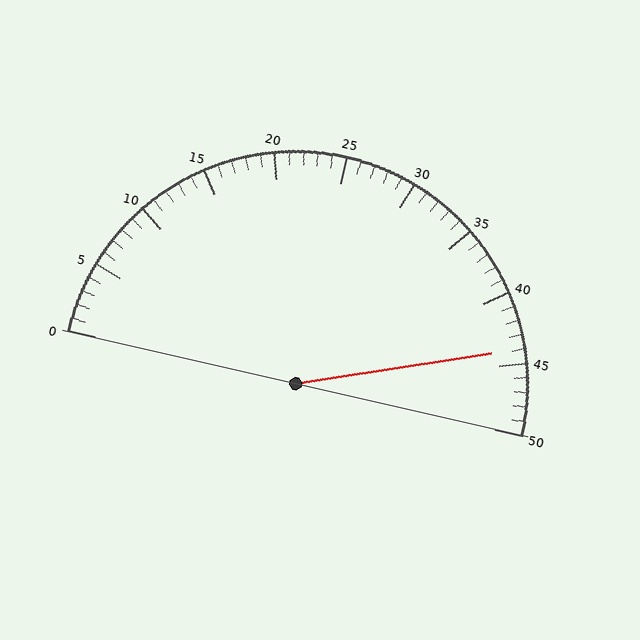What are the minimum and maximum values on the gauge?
The gauge ranges from 0 to 50.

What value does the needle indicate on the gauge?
The needle indicates approximately 44.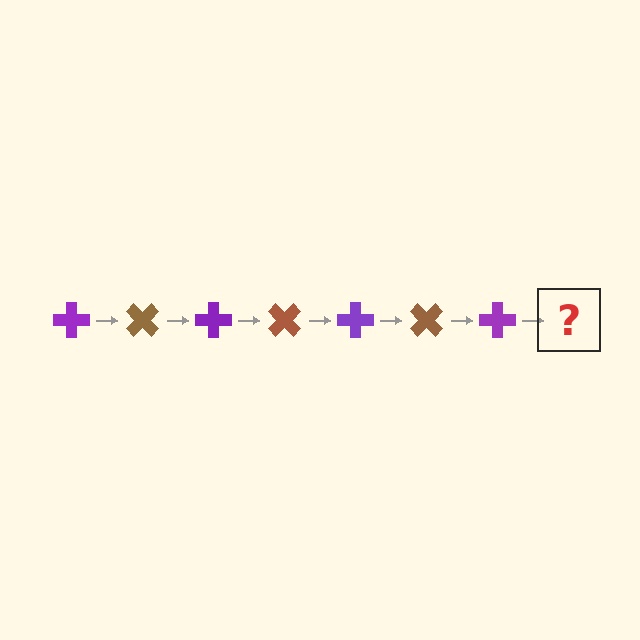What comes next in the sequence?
The next element should be a brown cross, rotated 315 degrees from the start.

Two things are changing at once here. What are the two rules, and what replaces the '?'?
The two rules are that it rotates 45 degrees each step and the color cycles through purple and brown. The '?' should be a brown cross, rotated 315 degrees from the start.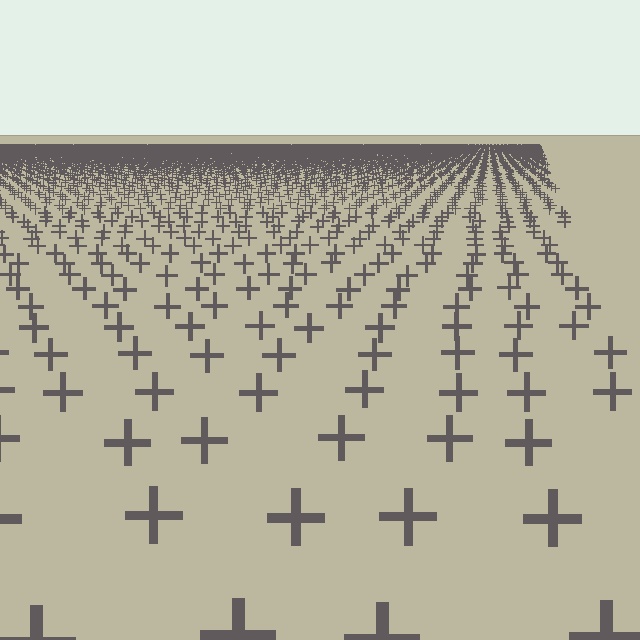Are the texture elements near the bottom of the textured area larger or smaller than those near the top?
Larger. Near the bottom, elements are closer to the viewer and appear at a bigger on-screen size.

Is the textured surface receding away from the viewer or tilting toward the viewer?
The surface is receding away from the viewer. Texture elements get smaller and denser toward the top.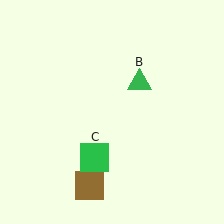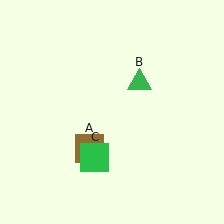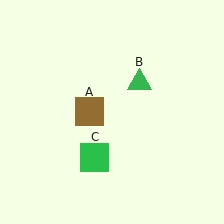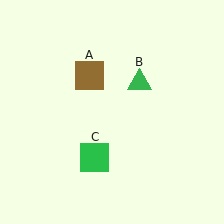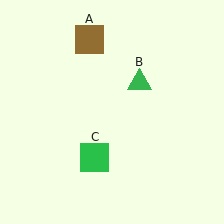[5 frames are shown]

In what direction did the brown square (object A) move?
The brown square (object A) moved up.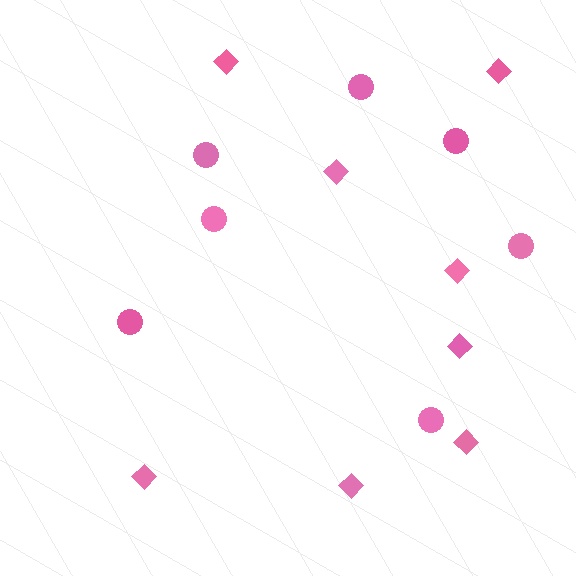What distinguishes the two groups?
There are 2 groups: one group of diamonds (8) and one group of circles (7).